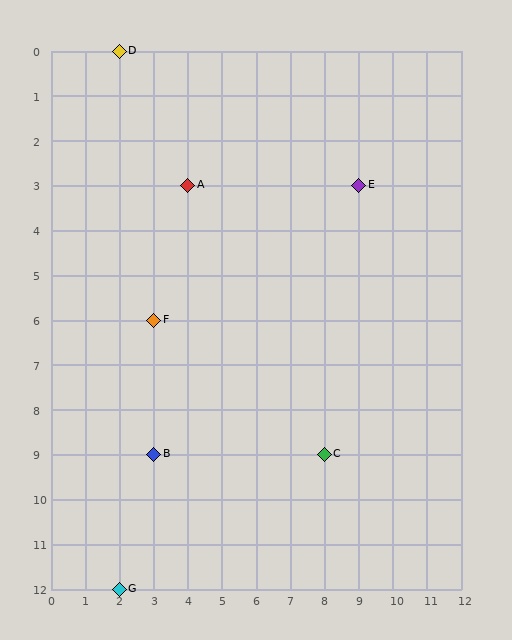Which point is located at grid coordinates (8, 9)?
Point C is at (8, 9).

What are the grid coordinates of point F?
Point F is at grid coordinates (3, 6).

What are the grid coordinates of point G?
Point G is at grid coordinates (2, 12).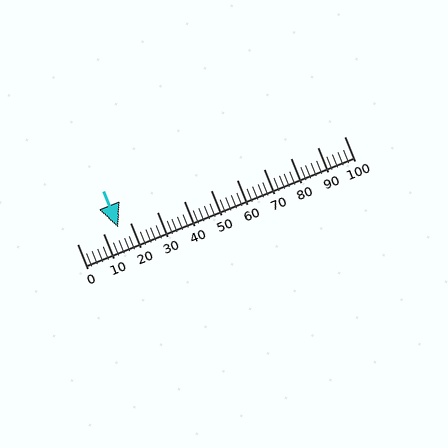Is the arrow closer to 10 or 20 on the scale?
The arrow is closer to 20.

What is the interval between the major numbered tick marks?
The major tick marks are spaced 10 units apart.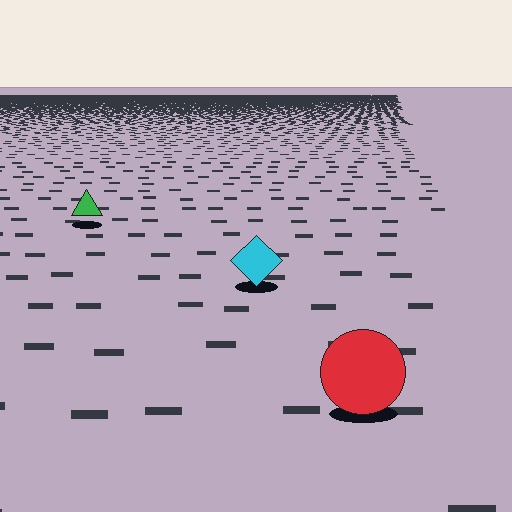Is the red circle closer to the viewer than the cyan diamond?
Yes. The red circle is closer — you can tell from the texture gradient: the ground texture is coarser near it.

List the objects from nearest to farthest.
From nearest to farthest: the red circle, the cyan diamond, the green triangle.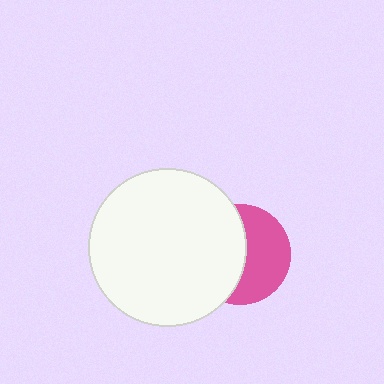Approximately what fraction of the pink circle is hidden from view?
Roughly 51% of the pink circle is hidden behind the white circle.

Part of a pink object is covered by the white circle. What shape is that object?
It is a circle.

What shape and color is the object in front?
The object in front is a white circle.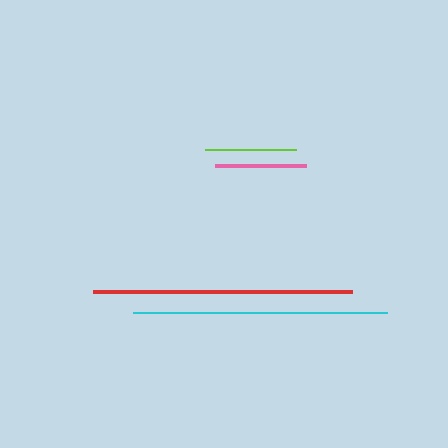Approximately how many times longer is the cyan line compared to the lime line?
The cyan line is approximately 2.8 times the length of the lime line.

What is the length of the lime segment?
The lime segment is approximately 91 pixels long.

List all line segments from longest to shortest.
From longest to shortest: red, cyan, lime, pink.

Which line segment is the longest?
The red line is the longest at approximately 260 pixels.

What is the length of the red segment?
The red segment is approximately 260 pixels long.